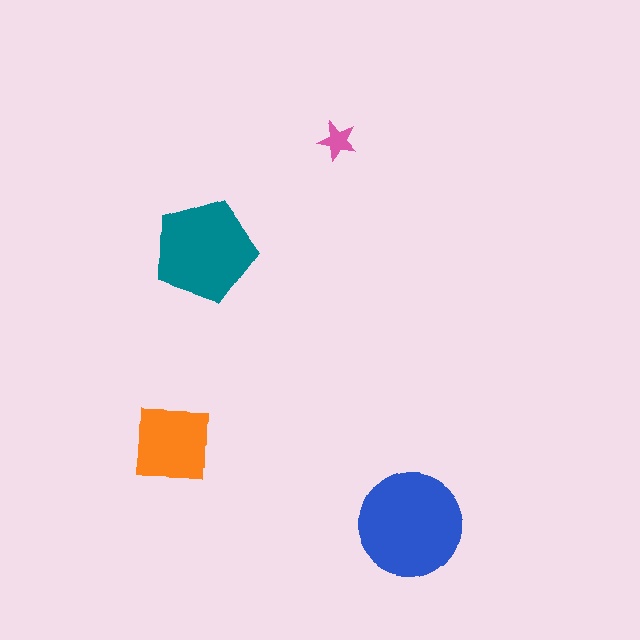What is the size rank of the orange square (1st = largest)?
3rd.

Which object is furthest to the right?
The blue circle is rightmost.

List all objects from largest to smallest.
The blue circle, the teal pentagon, the orange square, the pink star.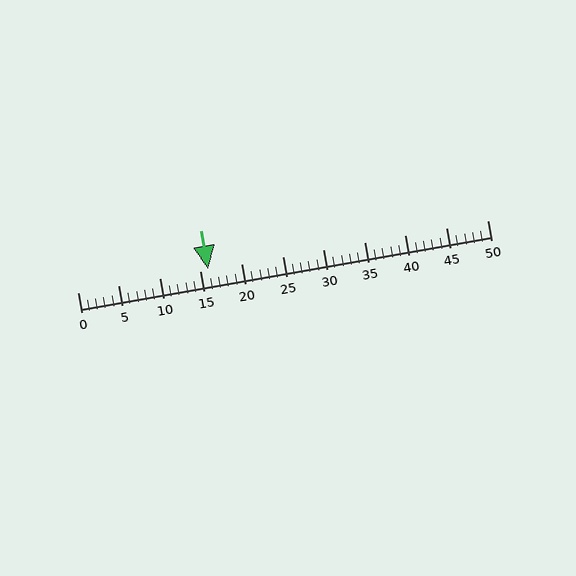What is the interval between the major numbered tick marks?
The major tick marks are spaced 5 units apart.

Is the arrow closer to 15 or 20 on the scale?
The arrow is closer to 15.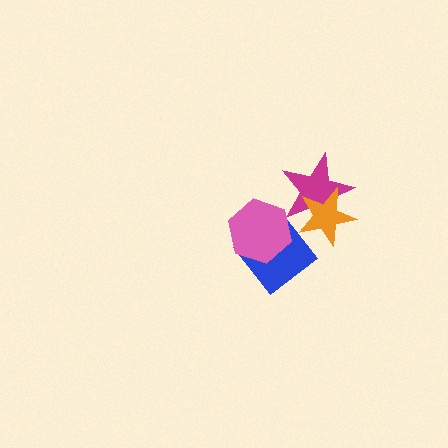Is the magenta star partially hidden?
Yes, it is partially covered by another shape.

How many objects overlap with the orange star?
1 object overlaps with the orange star.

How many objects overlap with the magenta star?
1 object overlaps with the magenta star.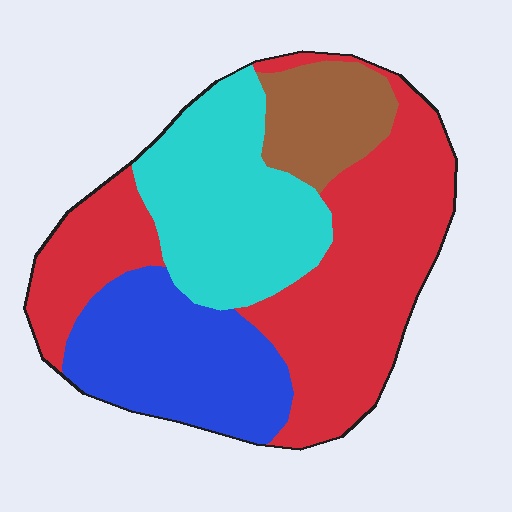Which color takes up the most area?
Red, at roughly 45%.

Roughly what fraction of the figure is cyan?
Cyan takes up about one quarter (1/4) of the figure.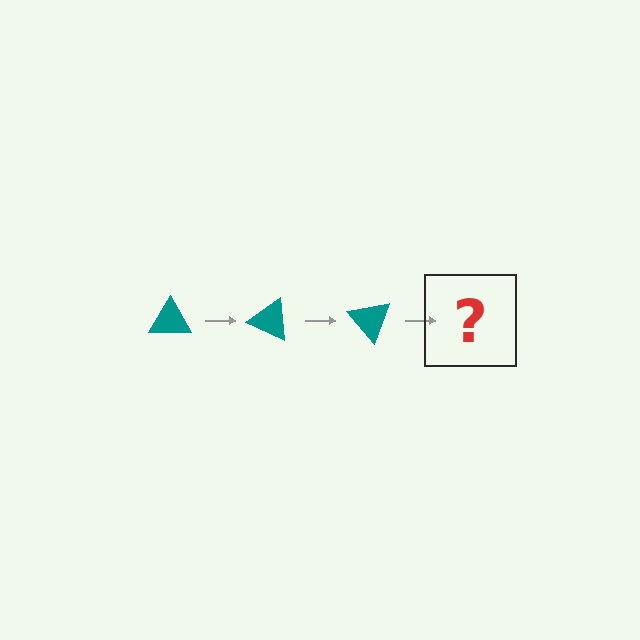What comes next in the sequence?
The next element should be a teal triangle rotated 75 degrees.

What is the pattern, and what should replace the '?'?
The pattern is that the triangle rotates 25 degrees each step. The '?' should be a teal triangle rotated 75 degrees.